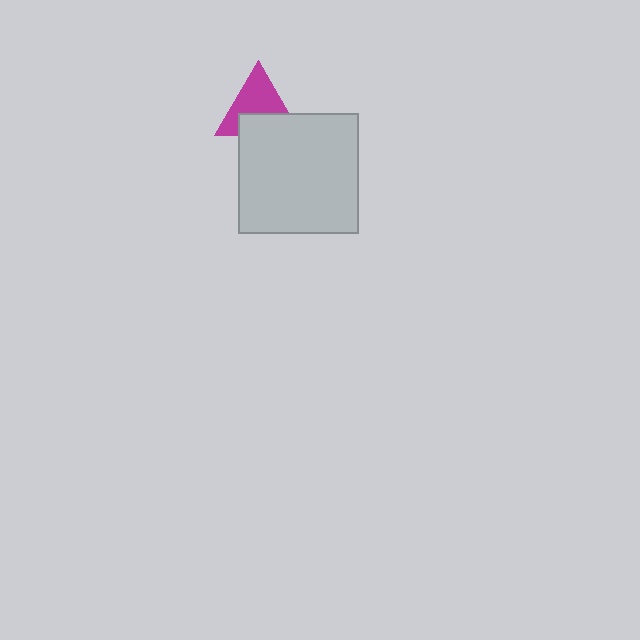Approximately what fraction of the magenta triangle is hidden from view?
Roughly 38% of the magenta triangle is hidden behind the light gray square.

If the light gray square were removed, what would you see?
You would see the complete magenta triangle.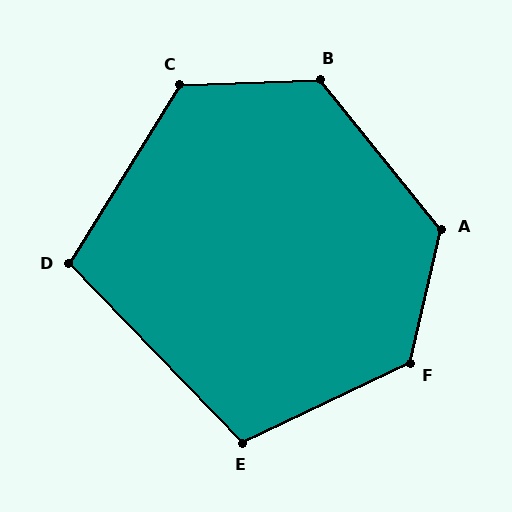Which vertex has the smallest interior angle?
D, at approximately 104 degrees.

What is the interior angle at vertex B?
Approximately 127 degrees (obtuse).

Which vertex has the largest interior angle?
F, at approximately 129 degrees.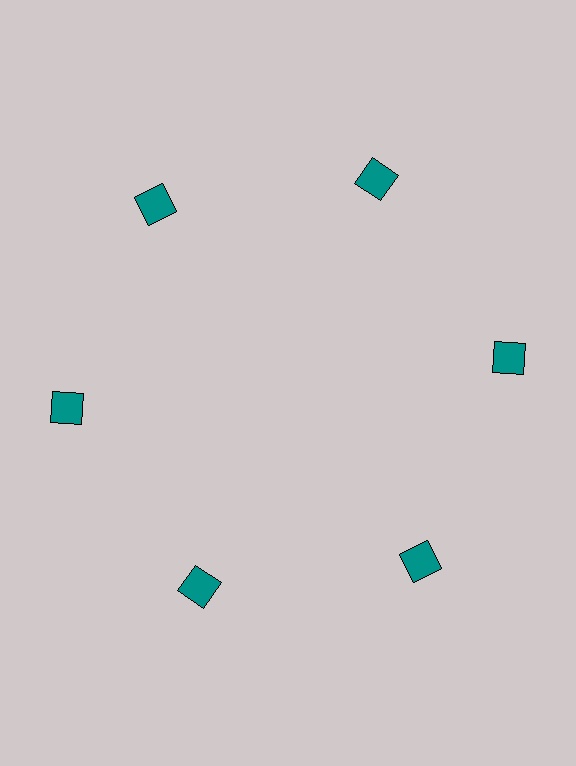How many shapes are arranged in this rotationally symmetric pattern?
There are 6 shapes, arranged in 6 groups of 1.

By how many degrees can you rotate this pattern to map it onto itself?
The pattern maps onto itself every 60 degrees of rotation.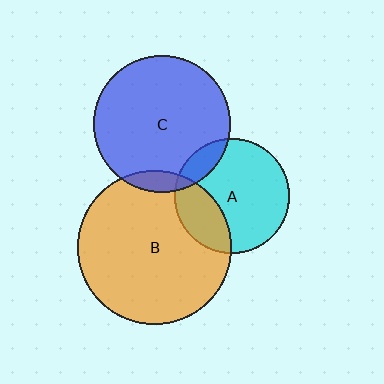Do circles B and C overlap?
Yes.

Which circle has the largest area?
Circle B (orange).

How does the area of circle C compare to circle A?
Approximately 1.4 times.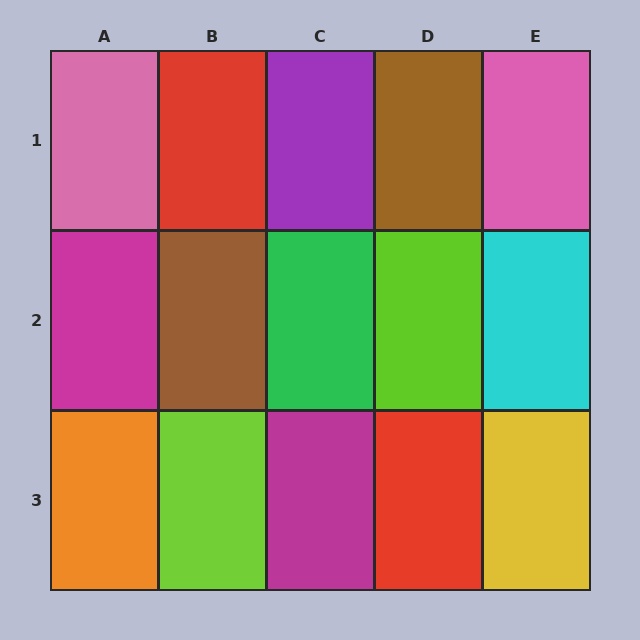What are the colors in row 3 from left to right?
Orange, lime, magenta, red, yellow.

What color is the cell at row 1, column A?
Pink.